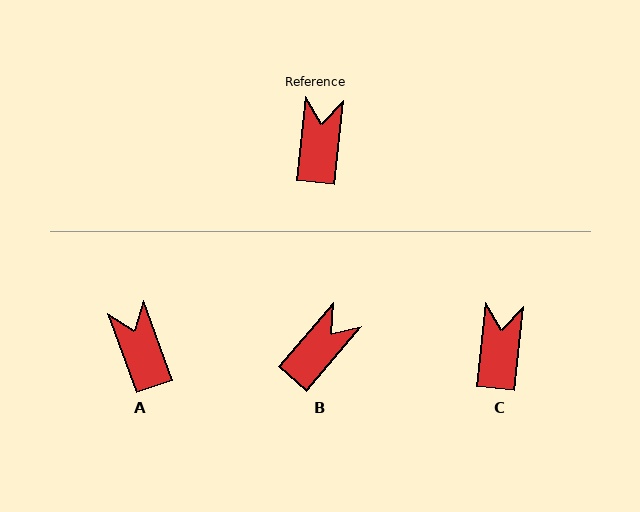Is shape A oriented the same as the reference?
No, it is off by about 26 degrees.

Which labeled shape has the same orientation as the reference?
C.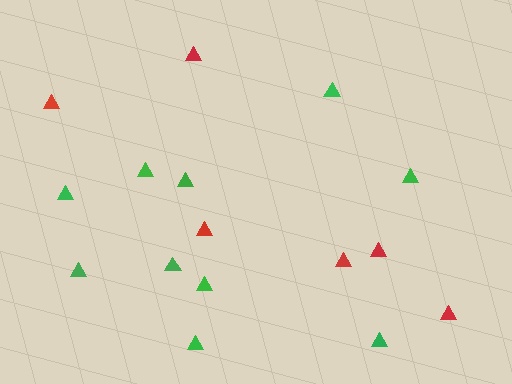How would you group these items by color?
There are 2 groups: one group of red triangles (6) and one group of green triangles (10).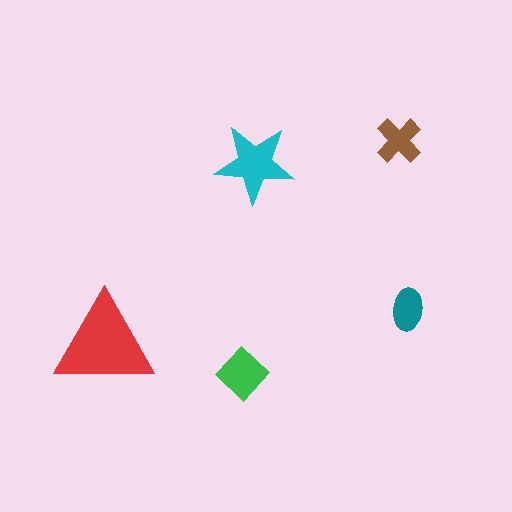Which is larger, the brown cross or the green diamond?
The green diamond.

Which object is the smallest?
The teal ellipse.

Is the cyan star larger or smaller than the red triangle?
Smaller.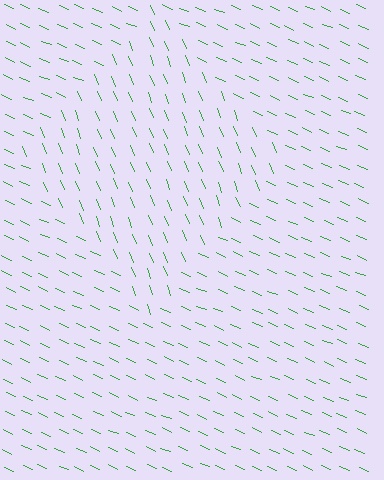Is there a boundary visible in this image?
Yes, there is a texture boundary formed by a change in line orientation.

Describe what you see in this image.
The image is filled with small green line segments. A diamond region in the image has lines oriented differently from the surrounding lines, creating a visible texture boundary.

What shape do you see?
I see a diamond.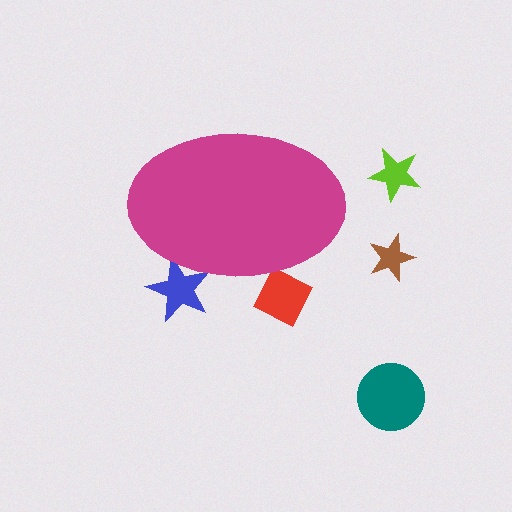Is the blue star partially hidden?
Yes, the blue star is partially hidden behind the magenta ellipse.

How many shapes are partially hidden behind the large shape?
2 shapes are partially hidden.